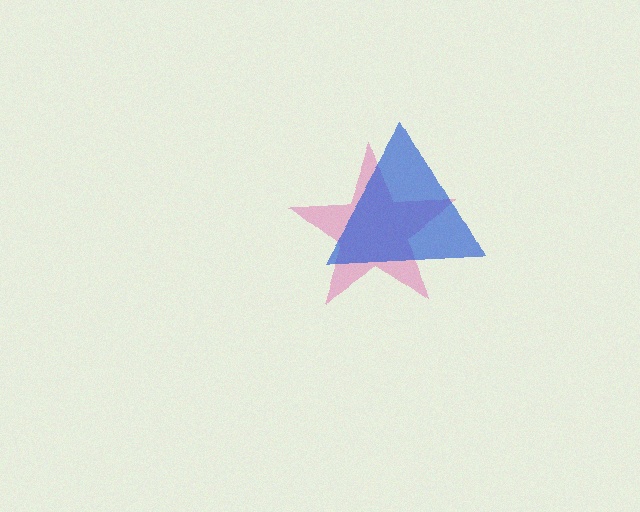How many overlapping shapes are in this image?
There are 2 overlapping shapes in the image.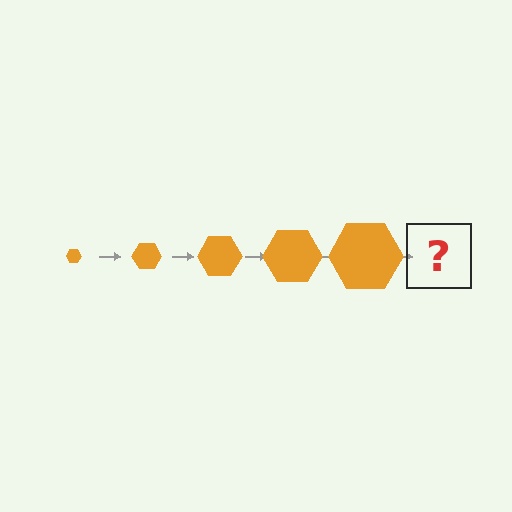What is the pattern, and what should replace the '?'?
The pattern is that the hexagon gets progressively larger each step. The '?' should be an orange hexagon, larger than the previous one.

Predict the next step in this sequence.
The next step is an orange hexagon, larger than the previous one.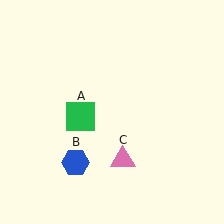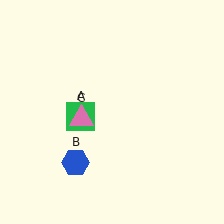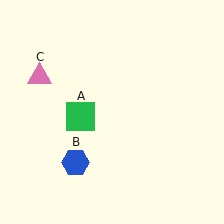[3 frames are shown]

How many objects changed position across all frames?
1 object changed position: pink triangle (object C).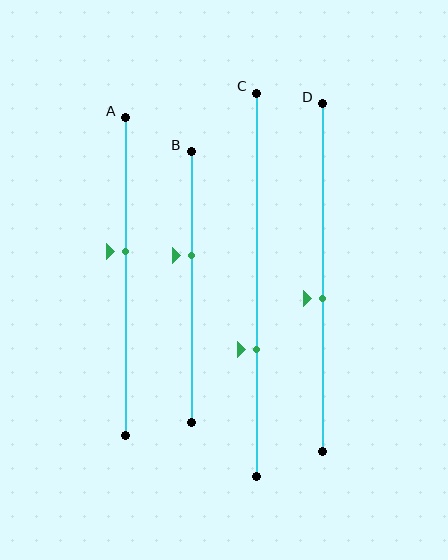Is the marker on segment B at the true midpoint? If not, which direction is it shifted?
No, the marker on segment B is shifted upward by about 12% of the segment length.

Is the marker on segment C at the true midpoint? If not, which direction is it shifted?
No, the marker on segment C is shifted downward by about 17% of the segment length.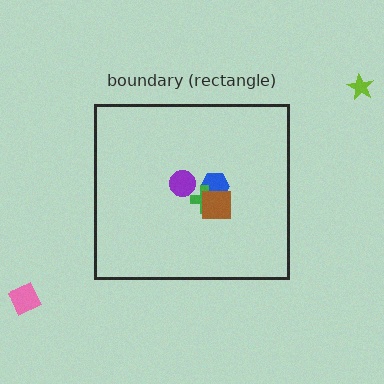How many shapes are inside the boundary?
4 inside, 2 outside.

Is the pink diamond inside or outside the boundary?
Outside.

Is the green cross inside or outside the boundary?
Inside.